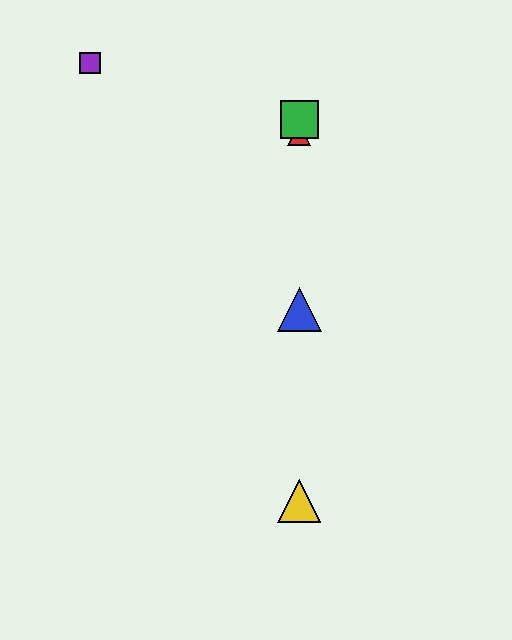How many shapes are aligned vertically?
4 shapes (the red triangle, the blue triangle, the green square, the yellow triangle) are aligned vertically.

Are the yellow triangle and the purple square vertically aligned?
No, the yellow triangle is at x≈299 and the purple square is at x≈90.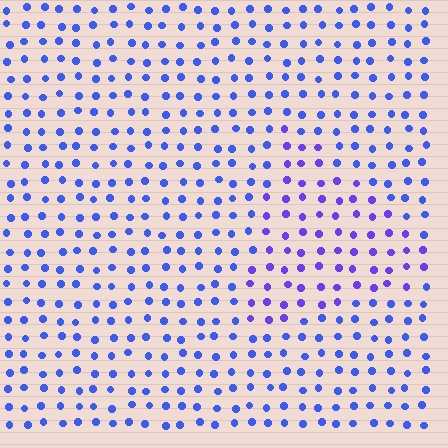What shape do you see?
I see a triangle.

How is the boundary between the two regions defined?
The boundary is defined purely by a slight shift in hue (about 26 degrees). Spacing, size, and orientation are identical on both sides.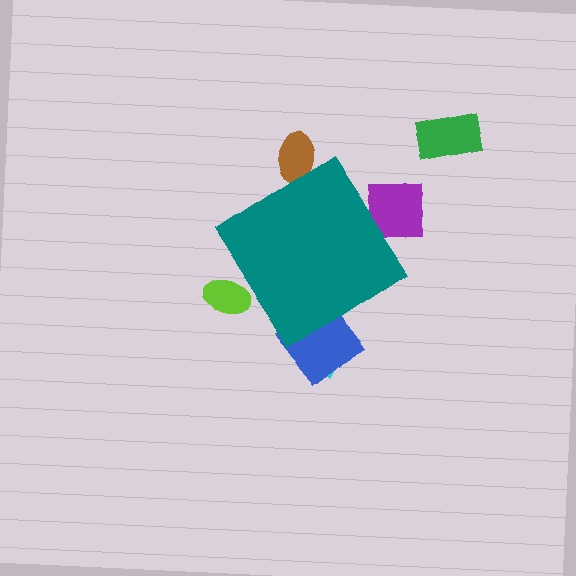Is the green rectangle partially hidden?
No, the green rectangle is fully visible.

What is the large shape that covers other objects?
A teal diamond.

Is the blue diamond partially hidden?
Yes, the blue diamond is partially hidden behind the teal diamond.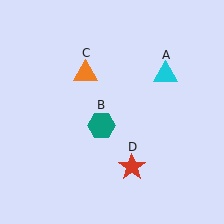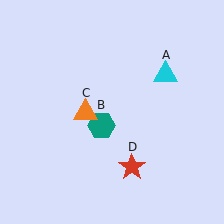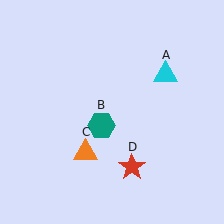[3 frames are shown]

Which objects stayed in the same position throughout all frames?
Cyan triangle (object A) and teal hexagon (object B) and red star (object D) remained stationary.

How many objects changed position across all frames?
1 object changed position: orange triangle (object C).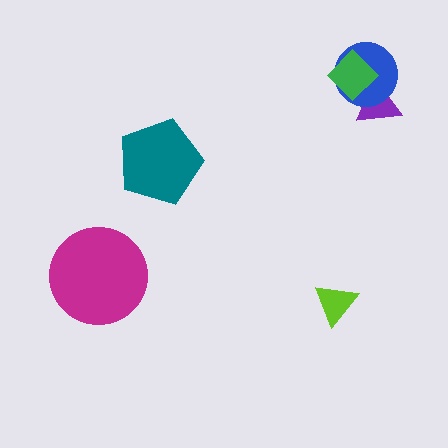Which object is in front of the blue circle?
The green diamond is in front of the blue circle.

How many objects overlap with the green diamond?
2 objects overlap with the green diamond.